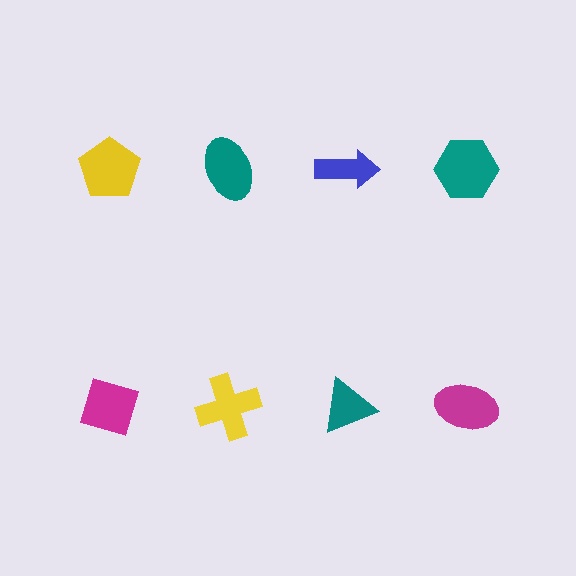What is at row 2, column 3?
A teal triangle.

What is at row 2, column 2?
A yellow cross.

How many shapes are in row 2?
4 shapes.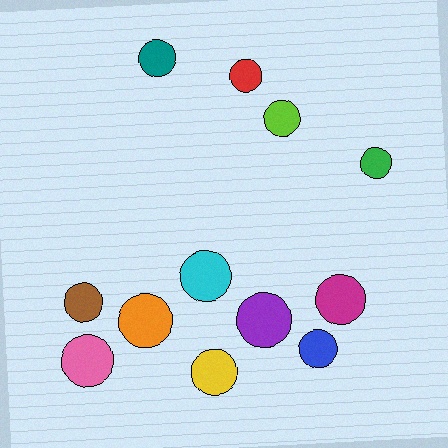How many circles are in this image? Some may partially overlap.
There are 12 circles.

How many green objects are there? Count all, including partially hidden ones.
There is 1 green object.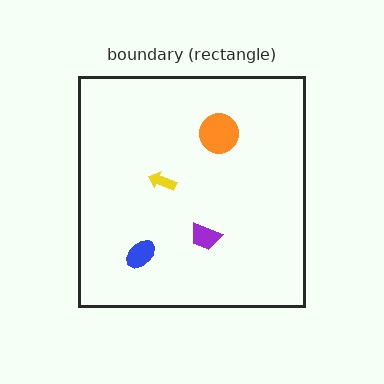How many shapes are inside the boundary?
4 inside, 0 outside.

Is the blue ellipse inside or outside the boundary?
Inside.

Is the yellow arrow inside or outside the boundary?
Inside.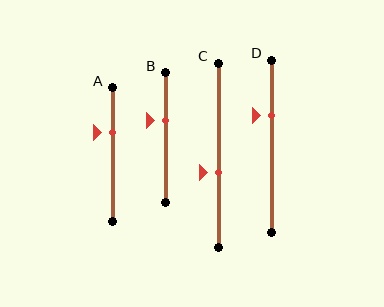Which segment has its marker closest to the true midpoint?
Segment C has its marker closest to the true midpoint.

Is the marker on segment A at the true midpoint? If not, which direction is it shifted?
No, the marker on segment A is shifted upward by about 16% of the segment length.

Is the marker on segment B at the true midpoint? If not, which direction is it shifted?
No, the marker on segment B is shifted upward by about 13% of the segment length.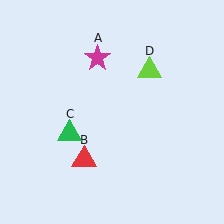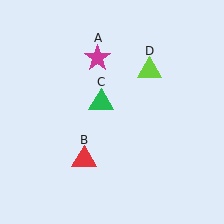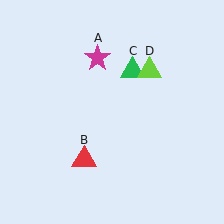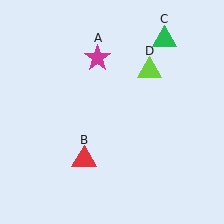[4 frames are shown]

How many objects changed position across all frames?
1 object changed position: green triangle (object C).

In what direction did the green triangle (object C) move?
The green triangle (object C) moved up and to the right.